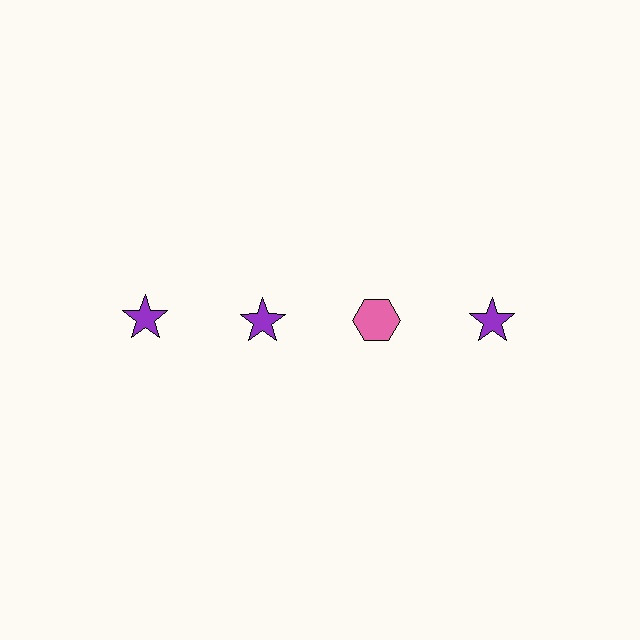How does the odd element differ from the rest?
It differs in both color (pink instead of purple) and shape (hexagon instead of star).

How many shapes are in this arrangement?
There are 4 shapes arranged in a grid pattern.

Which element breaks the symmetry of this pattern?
The pink hexagon in the top row, center column breaks the symmetry. All other shapes are purple stars.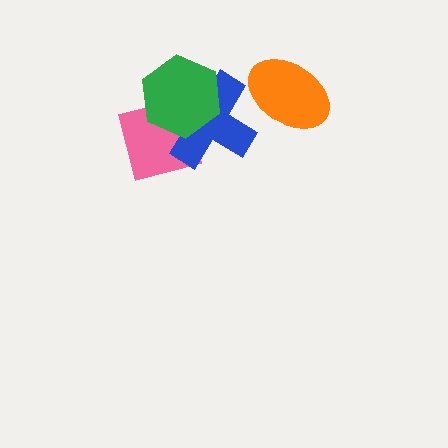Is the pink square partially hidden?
Yes, it is partially covered by another shape.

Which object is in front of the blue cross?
The green hexagon is in front of the blue cross.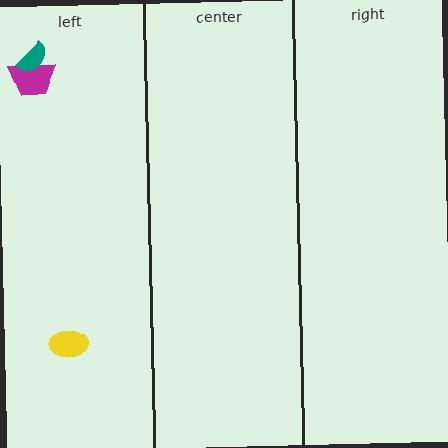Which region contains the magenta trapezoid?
The left region.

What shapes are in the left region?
The magenta trapezoid, the teal semicircle, the yellow ellipse.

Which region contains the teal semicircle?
The left region.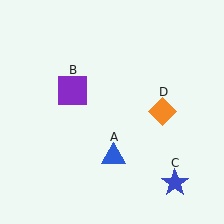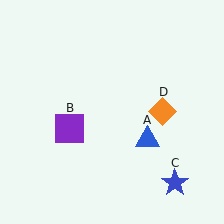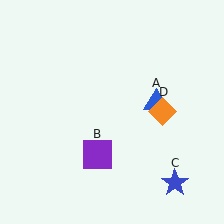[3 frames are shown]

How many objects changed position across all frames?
2 objects changed position: blue triangle (object A), purple square (object B).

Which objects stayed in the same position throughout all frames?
Blue star (object C) and orange diamond (object D) remained stationary.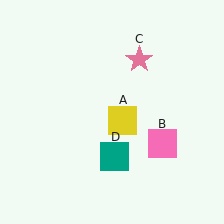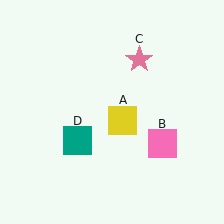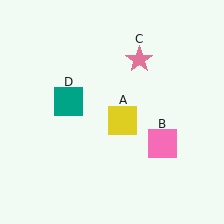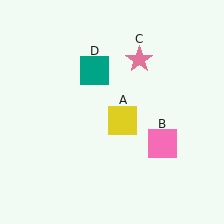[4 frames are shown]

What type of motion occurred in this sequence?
The teal square (object D) rotated clockwise around the center of the scene.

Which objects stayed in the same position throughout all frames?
Yellow square (object A) and pink square (object B) and pink star (object C) remained stationary.